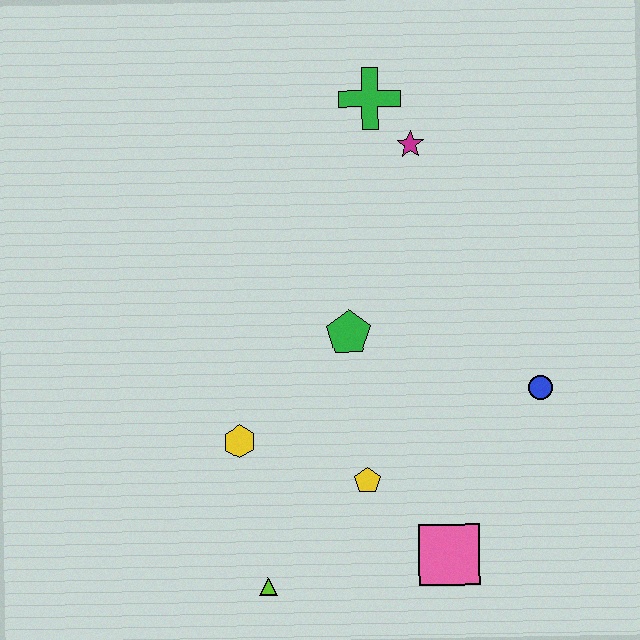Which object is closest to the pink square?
The yellow pentagon is closest to the pink square.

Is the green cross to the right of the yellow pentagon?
Yes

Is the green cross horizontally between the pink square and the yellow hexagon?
Yes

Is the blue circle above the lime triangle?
Yes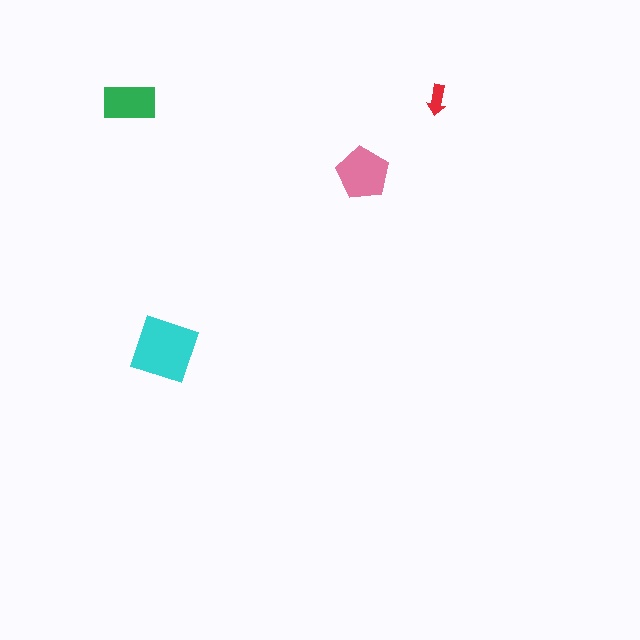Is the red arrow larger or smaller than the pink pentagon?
Smaller.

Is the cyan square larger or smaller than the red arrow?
Larger.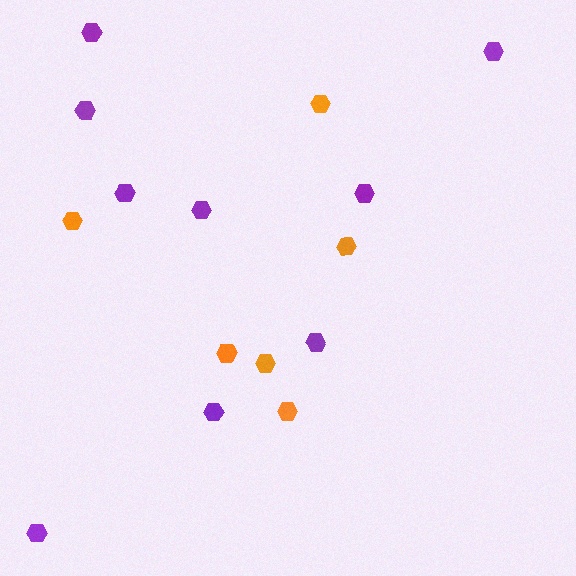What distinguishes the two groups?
There are 2 groups: one group of purple hexagons (9) and one group of orange hexagons (6).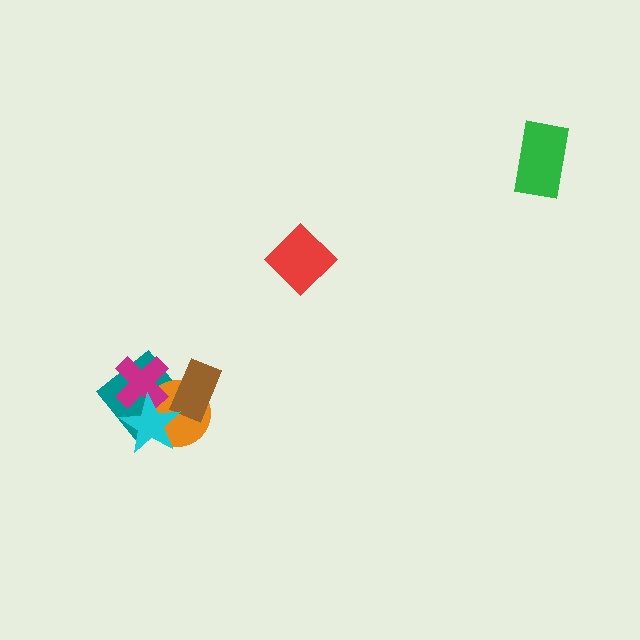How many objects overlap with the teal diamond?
4 objects overlap with the teal diamond.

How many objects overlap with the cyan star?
3 objects overlap with the cyan star.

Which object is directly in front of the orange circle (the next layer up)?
The magenta cross is directly in front of the orange circle.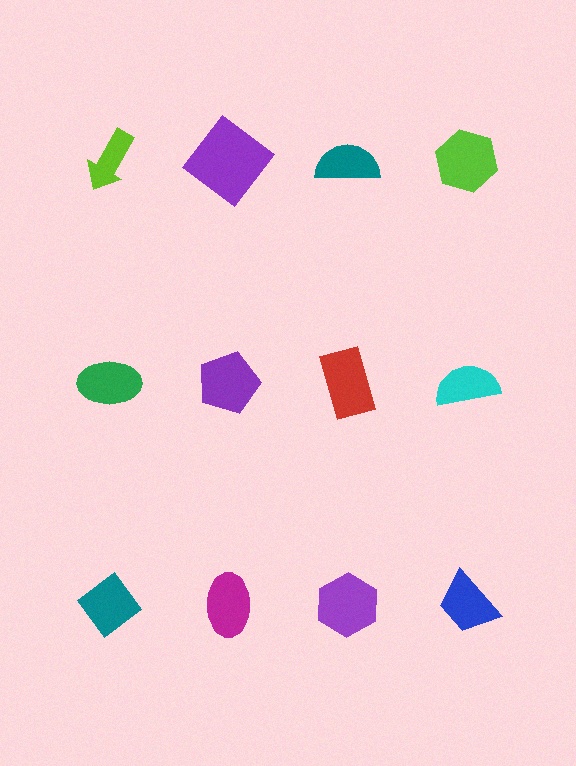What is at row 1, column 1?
A lime arrow.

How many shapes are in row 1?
4 shapes.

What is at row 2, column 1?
A green ellipse.